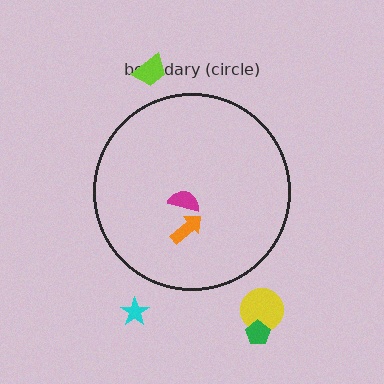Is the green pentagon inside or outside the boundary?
Outside.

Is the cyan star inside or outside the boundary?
Outside.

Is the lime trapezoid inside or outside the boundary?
Outside.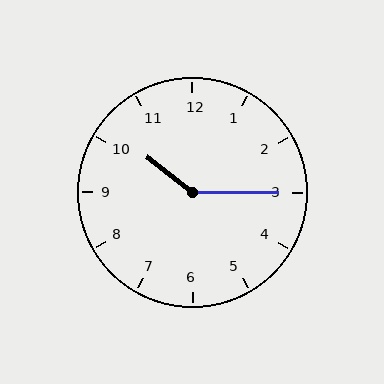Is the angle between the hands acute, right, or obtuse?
It is obtuse.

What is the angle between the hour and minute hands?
Approximately 142 degrees.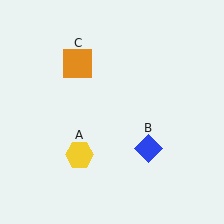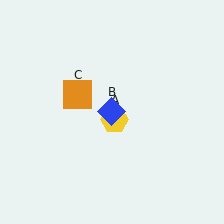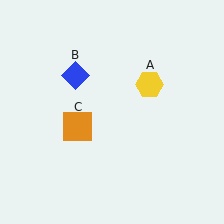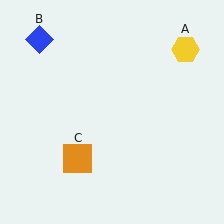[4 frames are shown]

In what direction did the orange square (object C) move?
The orange square (object C) moved down.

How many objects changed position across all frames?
3 objects changed position: yellow hexagon (object A), blue diamond (object B), orange square (object C).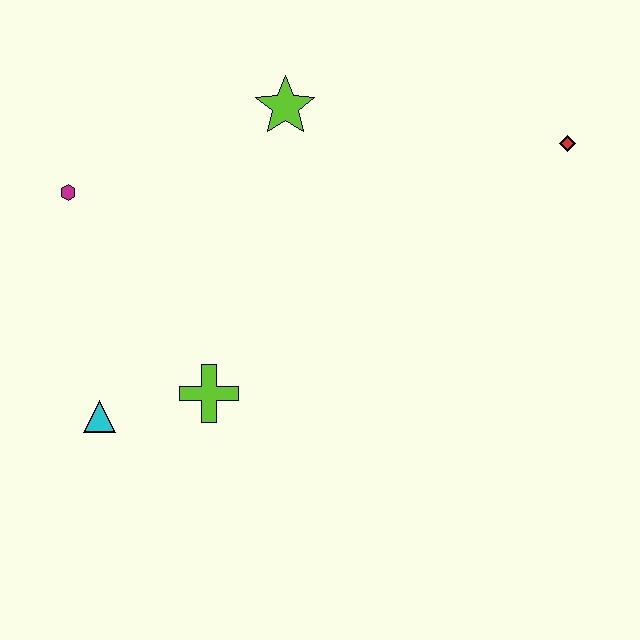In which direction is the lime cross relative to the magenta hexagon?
The lime cross is below the magenta hexagon.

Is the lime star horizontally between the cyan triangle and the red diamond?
Yes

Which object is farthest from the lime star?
The cyan triangle is farthest from the lime star.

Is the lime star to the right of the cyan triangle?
Yes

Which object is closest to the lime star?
The magenta hexagon is closest to the lime star.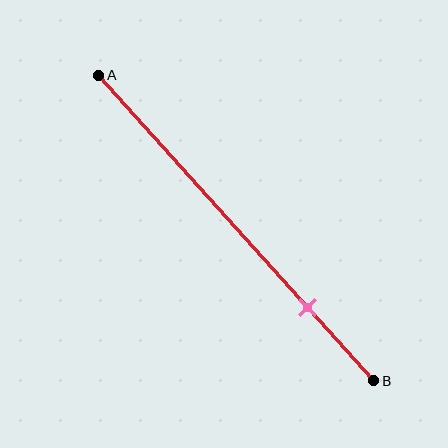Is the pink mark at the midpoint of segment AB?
No, the mark is at about 75% from A, not at the 50% midpoint.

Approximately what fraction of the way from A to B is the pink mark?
The pink mark is approximately 75% of the way from A to B.